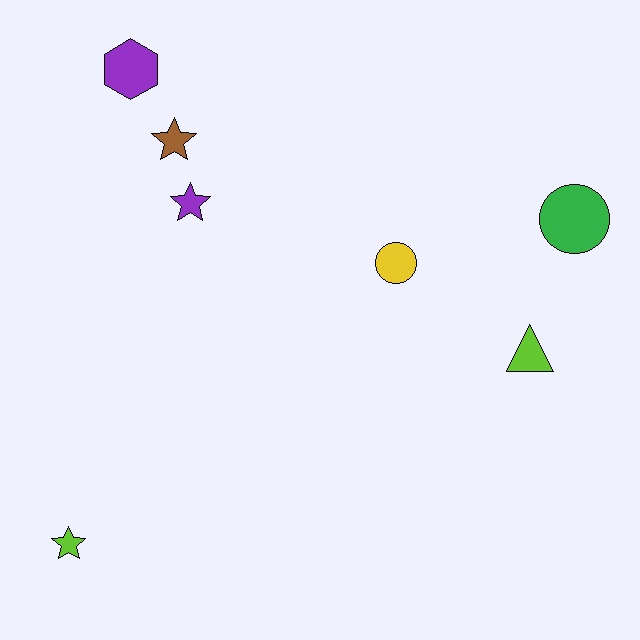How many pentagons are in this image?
There are no pentagons.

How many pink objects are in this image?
There are no pink objects.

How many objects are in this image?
There are 7 objects.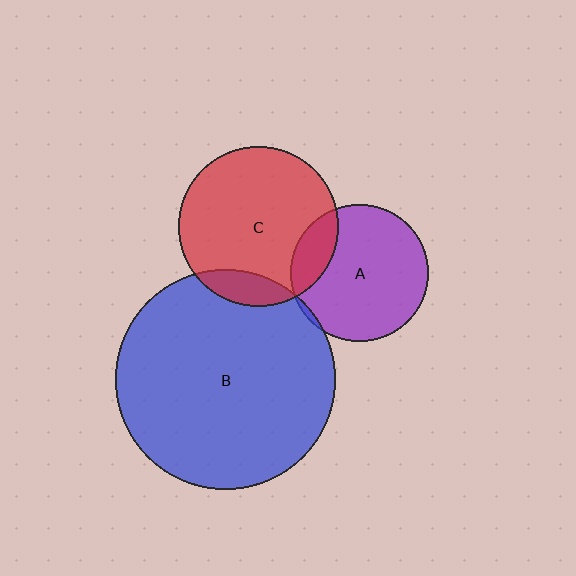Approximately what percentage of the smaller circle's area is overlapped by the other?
Approximately 5%.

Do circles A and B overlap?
Yes.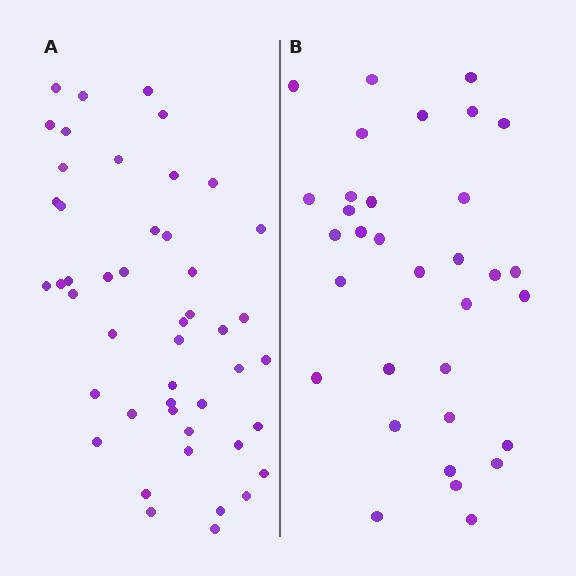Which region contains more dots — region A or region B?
Region A (the left region) has more dots.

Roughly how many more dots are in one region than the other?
Region A has approximately 15 more dots than region B.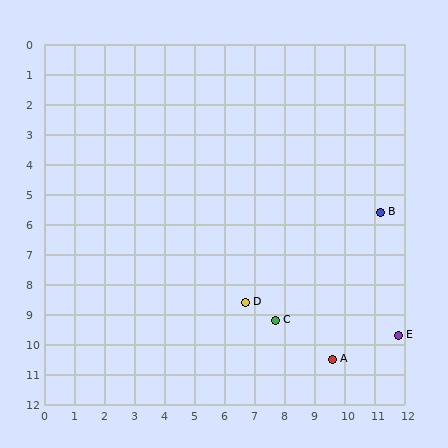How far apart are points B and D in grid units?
Points B and D are about 5.4 grid units apart.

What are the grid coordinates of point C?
Point C is at approximately (7.7, 9.2).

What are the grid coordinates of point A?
Point A is at approximately (9.6, 10.5).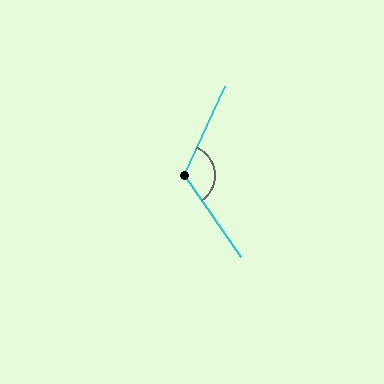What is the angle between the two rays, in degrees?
Approximately 120 degrees.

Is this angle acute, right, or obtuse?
It is obtuse.